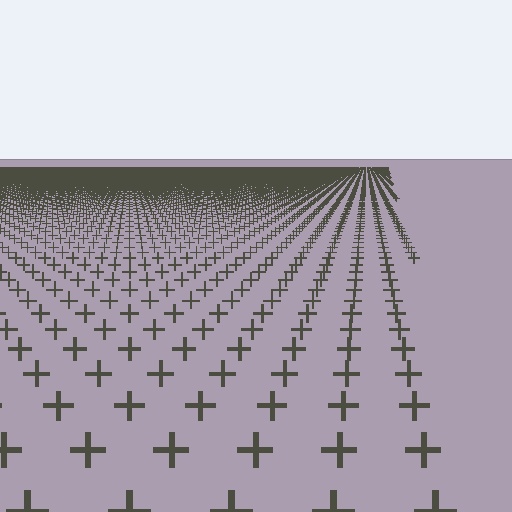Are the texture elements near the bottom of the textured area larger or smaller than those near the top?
Larger. Near the bottom, elements are closer to the viewer and appear at a bigger on-screen size.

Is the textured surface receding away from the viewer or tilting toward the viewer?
The surface is receding away from the viewer. Texture elements get smaller and denser toward the top.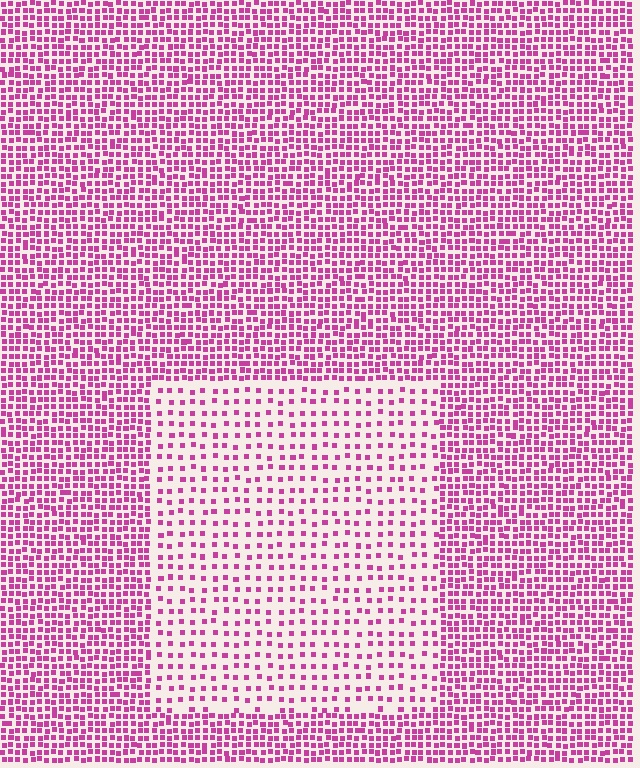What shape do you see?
I see a rectangle.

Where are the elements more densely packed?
The elements are more densely packed outside the rectangle boundary.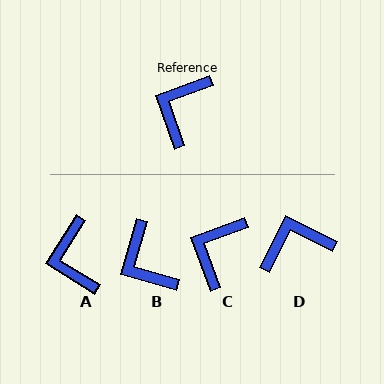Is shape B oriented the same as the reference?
No, it is off by about 54 degrees.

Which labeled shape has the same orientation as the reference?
C.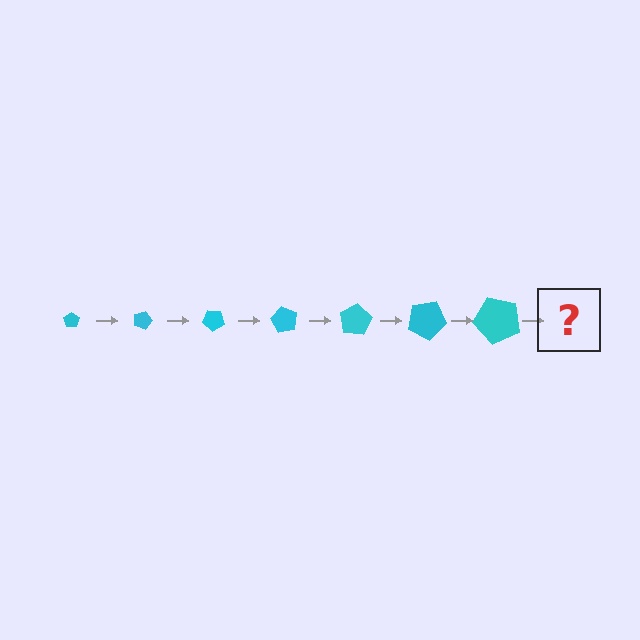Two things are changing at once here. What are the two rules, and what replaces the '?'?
The two rules are that the pentagon grows larger each step and it rotates 20 degrees each step. The '?' should be a pentagon, larger than the previous one and rotated 140 degrees from the start.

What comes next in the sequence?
The next element should be a pentagon, larger than the previous one and rotated 140 degrees from the start.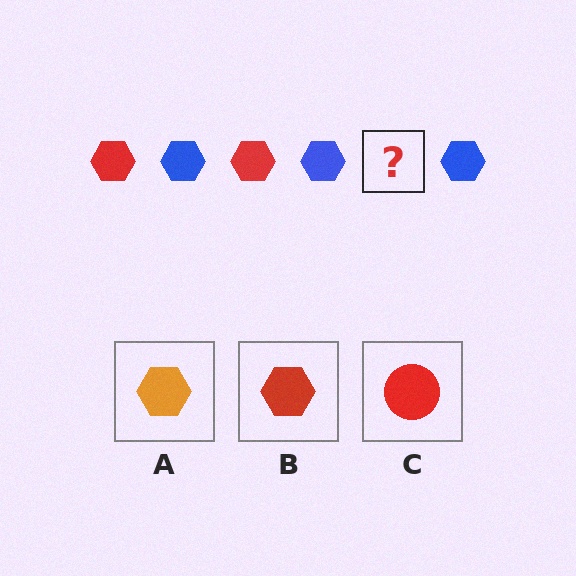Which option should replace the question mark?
Option B.